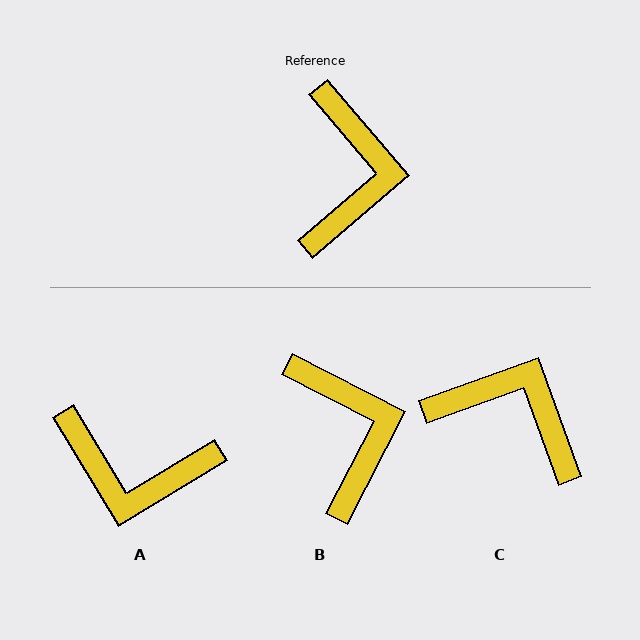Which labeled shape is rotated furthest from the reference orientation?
A, about 99 degrees away.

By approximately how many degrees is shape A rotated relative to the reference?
Approximately 99 degrees clockwise.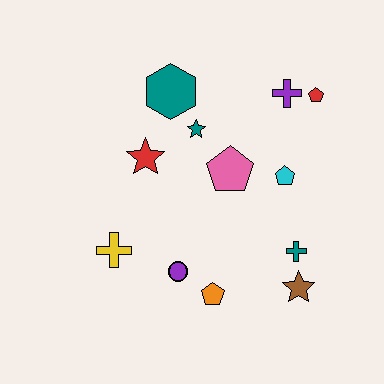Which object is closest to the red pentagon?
The purple cross is closest to the red pentagon.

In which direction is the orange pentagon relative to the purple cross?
The orange pentagon is below the purple cross.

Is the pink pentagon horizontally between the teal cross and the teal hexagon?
Yes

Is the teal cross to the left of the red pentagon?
Yes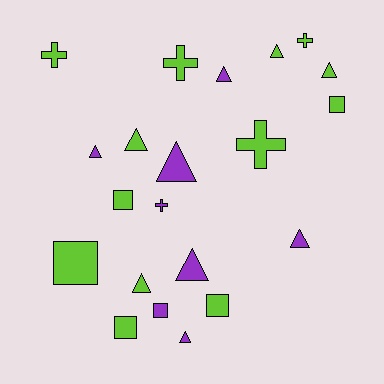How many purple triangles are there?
There are 6 purple triangles.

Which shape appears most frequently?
Triangle, with 10 objects.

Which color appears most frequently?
Lime, with 13 objects.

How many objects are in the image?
There are 21 objects.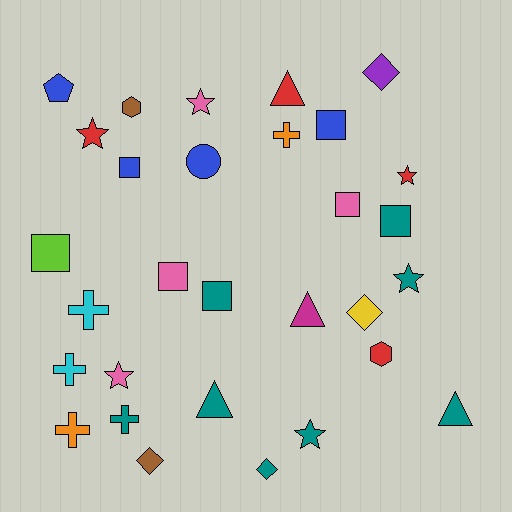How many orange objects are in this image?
There are 2 orange objects.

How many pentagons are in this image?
There is 1 pentagon.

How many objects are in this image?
There are 30 objects.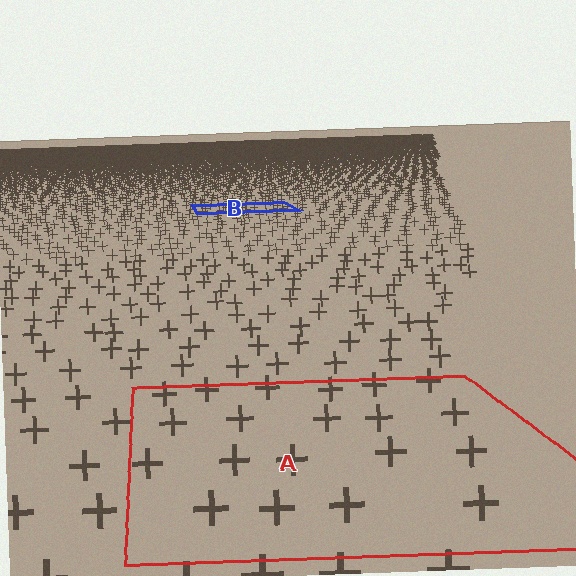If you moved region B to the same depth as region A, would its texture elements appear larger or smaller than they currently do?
They would appear larger. At a closer depth, the same texture elements are projected at a bigger on-screen size.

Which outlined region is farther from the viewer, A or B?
Region B is farther from the viewer — the texture elements inside it appear smaller and more densely packed.